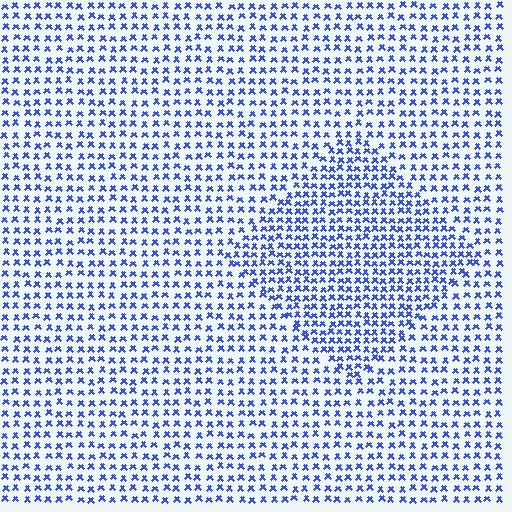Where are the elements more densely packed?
The elements are more densely packed inside the diamond boundary.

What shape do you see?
I see a diamond.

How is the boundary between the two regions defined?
The boundary is defined by a change in element density (approximately 1.5x ratio). All elements are the same color, size, and shape.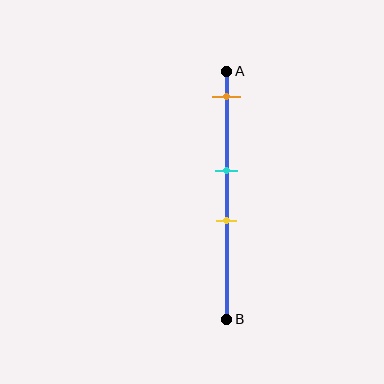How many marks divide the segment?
There are 3 marks dividing the segment.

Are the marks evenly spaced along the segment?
No, the marks are not evenly spaced.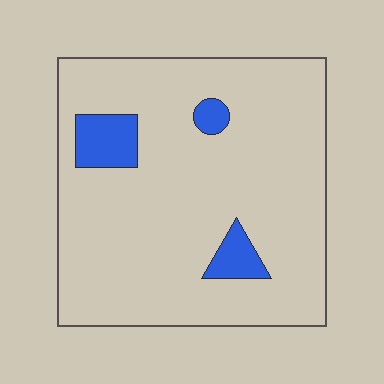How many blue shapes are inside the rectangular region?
3.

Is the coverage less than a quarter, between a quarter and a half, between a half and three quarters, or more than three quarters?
Less than a quarter.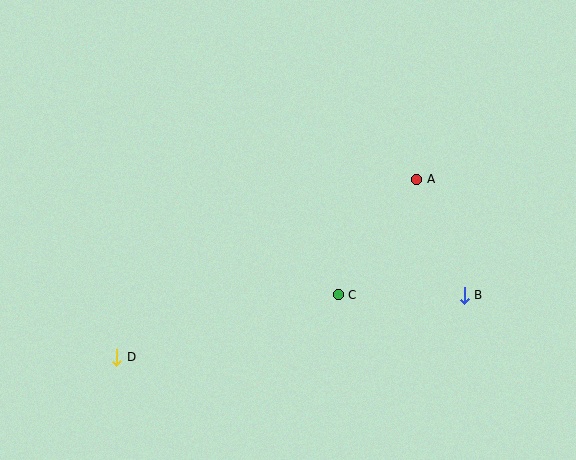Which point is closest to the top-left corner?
Point D is closest to the top-left corner.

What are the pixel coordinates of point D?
Point D is at (117, 357).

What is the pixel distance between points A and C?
The distance between A and C is 140 pixels.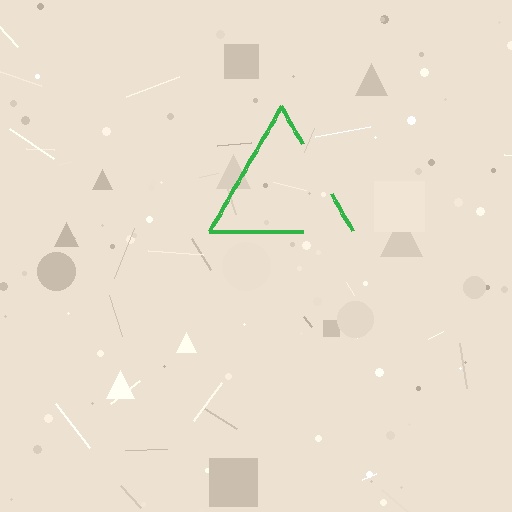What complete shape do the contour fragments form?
The contour fragments form a triangle.